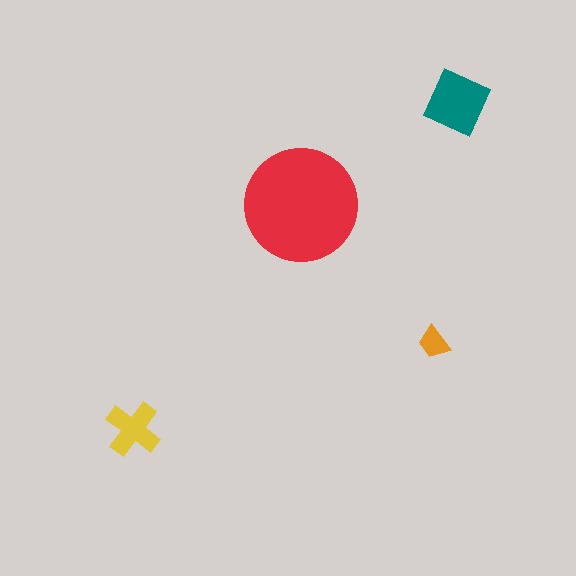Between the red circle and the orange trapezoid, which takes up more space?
The red circle.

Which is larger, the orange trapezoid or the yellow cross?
The yellow cross.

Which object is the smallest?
The orange trapezoid.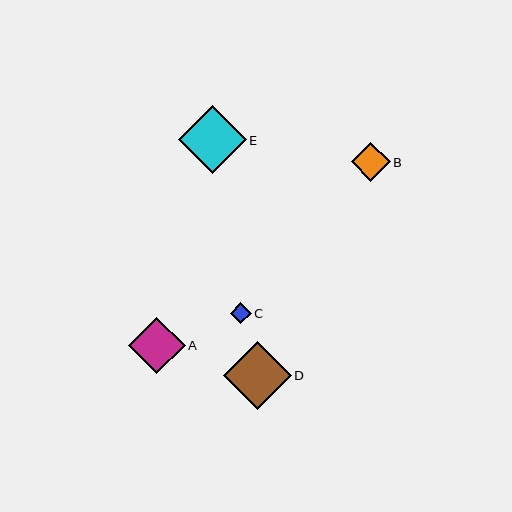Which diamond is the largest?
Diamond D is the largest with a size of approximately 68 pixels.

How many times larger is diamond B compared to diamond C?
Diamond B is approximately 1.8 times the size of diamond C.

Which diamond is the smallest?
Diamond C is the smallest with a size of approximately 21 pixels.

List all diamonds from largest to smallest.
From largest to smallest: D, E, A, B, C.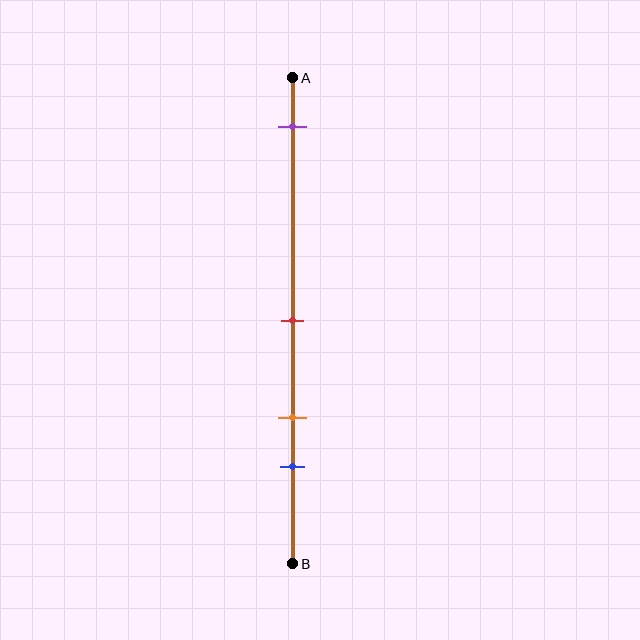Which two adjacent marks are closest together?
The orange and blue marks are the closest adjacent pair.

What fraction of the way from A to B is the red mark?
The red mark is approximately 50% (0.5) of the way from A to B.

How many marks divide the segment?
There are 4 marks dividing the segment.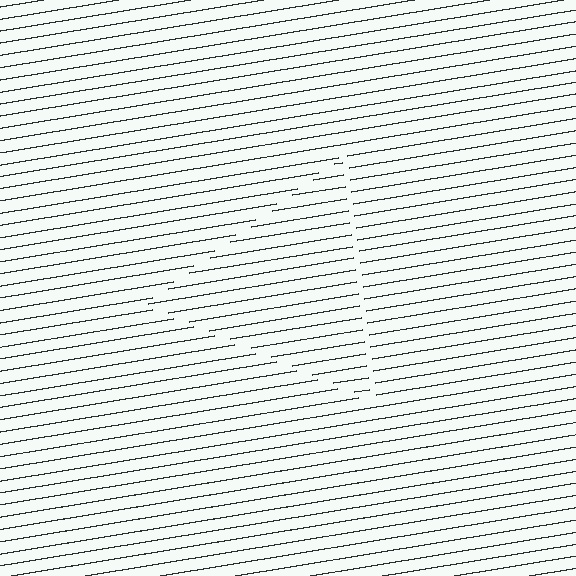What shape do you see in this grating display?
An illusory triangle. The interior of the shape contains the same grating, shifted by half a period — the contour is defined by the phase discontinuity where line-ends from the inner and outer gratings abut.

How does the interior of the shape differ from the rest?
The interior of the shape contains the same grating, shifted by half a period — the contour is defined by the phase discontinuity where line-ends from the inner and outer gratings abut.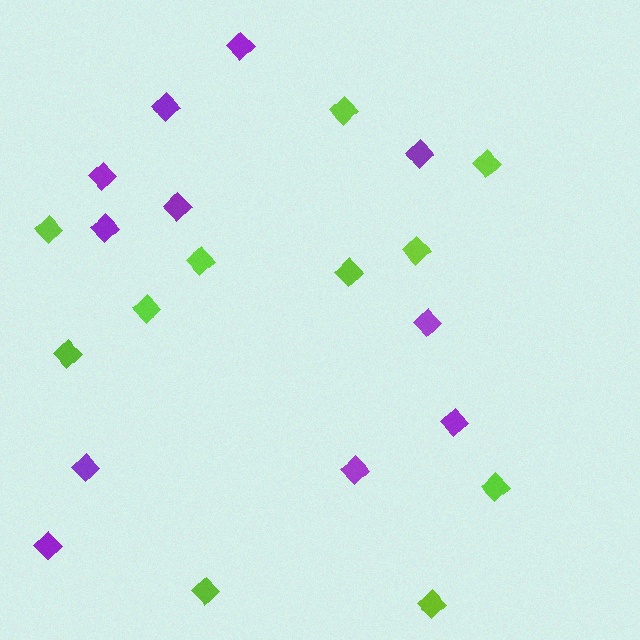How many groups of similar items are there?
There are 2 groups: one group of purple diamonds (11) and one group of lime diamonds (11).